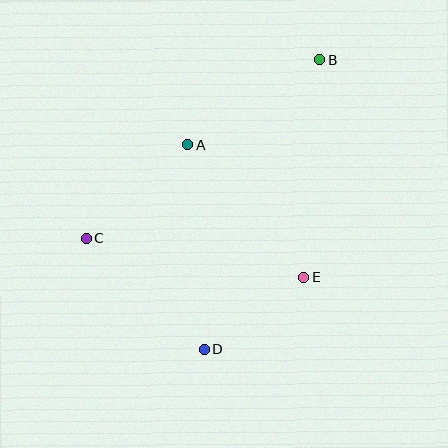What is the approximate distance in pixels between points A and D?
The distance between A and D is approximately 205 pixels.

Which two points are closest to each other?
Points D and E are closest to each other.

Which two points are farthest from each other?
Points B and D are farthest from each other.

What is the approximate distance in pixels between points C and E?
The distance between C and E is approximately 221 pixels.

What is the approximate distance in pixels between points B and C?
The distance between B and C is approximately 293 pixels.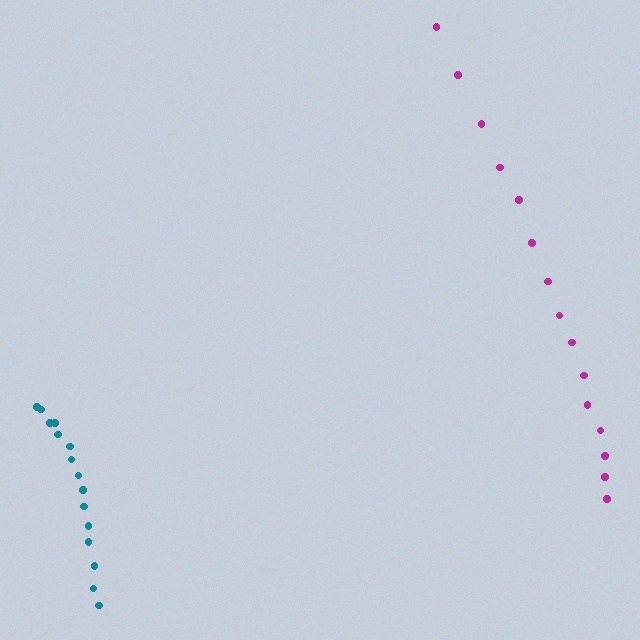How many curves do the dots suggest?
There are 2 distinct paths.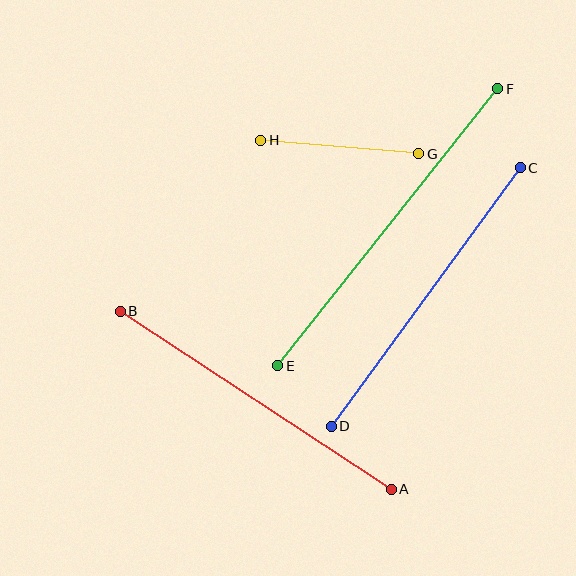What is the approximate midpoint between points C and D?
The midpoint is at approximately (426, 297) pixels.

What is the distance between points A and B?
The distance is approximately 324 pixels.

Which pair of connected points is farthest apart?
Points E and F are farthest apart.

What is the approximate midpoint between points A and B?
The midpoint is at approximately (256, 400) pixels.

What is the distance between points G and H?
The distance is approximately 158 pixels.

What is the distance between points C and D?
The distance is approximately 320 pixels.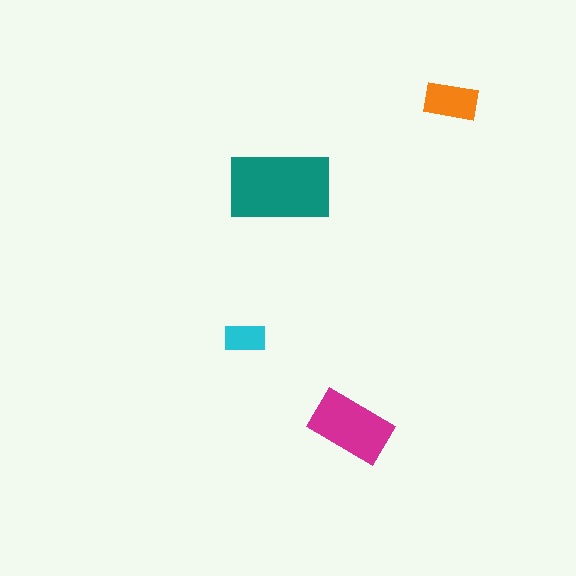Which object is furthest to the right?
The orange rectangle is rightmost.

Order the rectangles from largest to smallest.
the teal one, the magenta one, the orange one, the cyan one.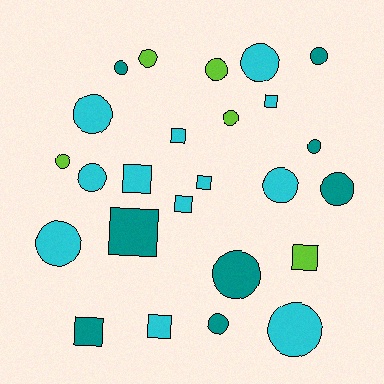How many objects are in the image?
There are 25 objects.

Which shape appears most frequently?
Circle, with 16 objects.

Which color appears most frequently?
Cyan, with 12 objects.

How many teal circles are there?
There are 6 teal circles.